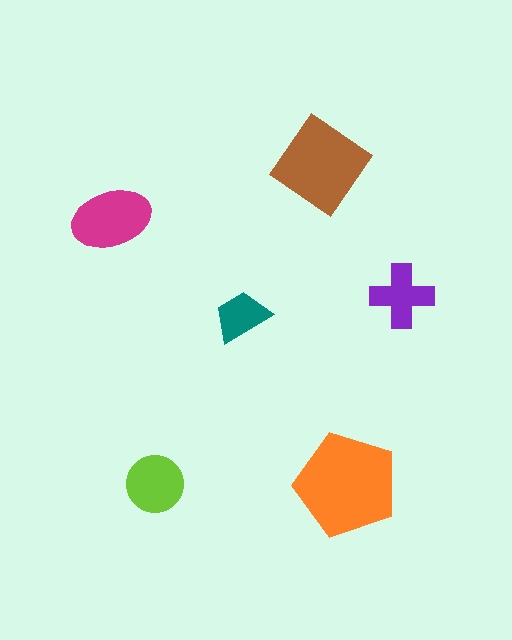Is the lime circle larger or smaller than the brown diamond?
Smaller.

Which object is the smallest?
The teal trapezoid.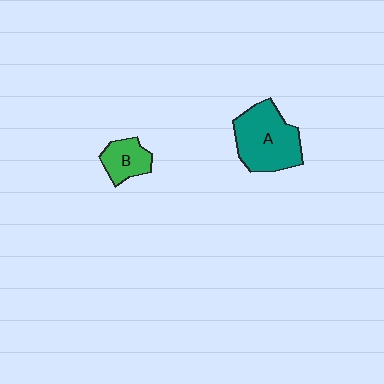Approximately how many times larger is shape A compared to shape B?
Approximately 2.1 times.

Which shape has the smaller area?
Shape B (green).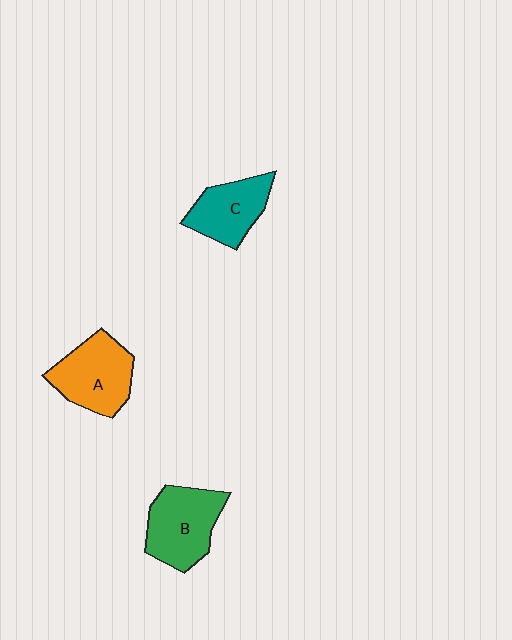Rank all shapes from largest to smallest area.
From largest to smallest: B (green), A (orange), C (teal).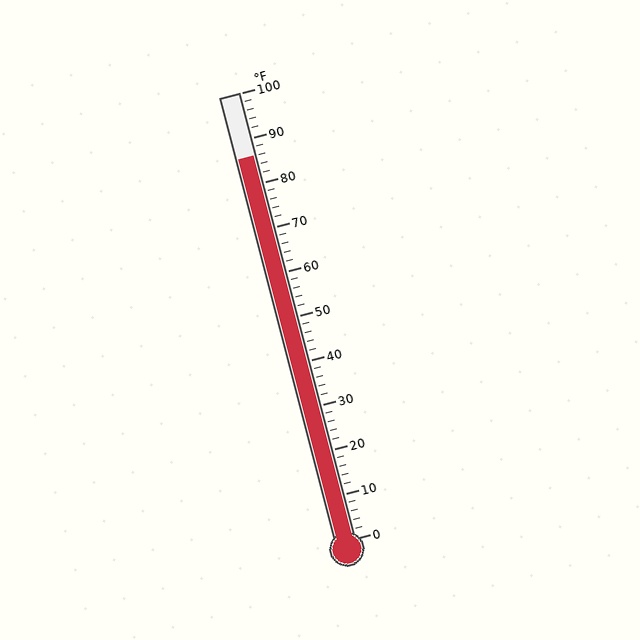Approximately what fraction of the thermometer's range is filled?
The thermometer is filled to approximately 85% of its range.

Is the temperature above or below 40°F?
The temperature is above 40°F.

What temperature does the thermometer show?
The thermometer shows approximately 86°F.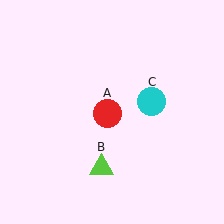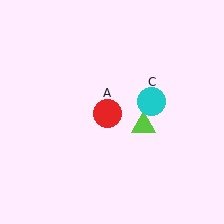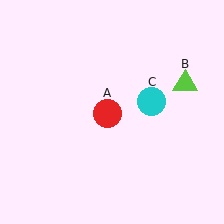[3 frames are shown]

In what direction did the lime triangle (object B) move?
The lime triangle (object B) moved up and to the right.